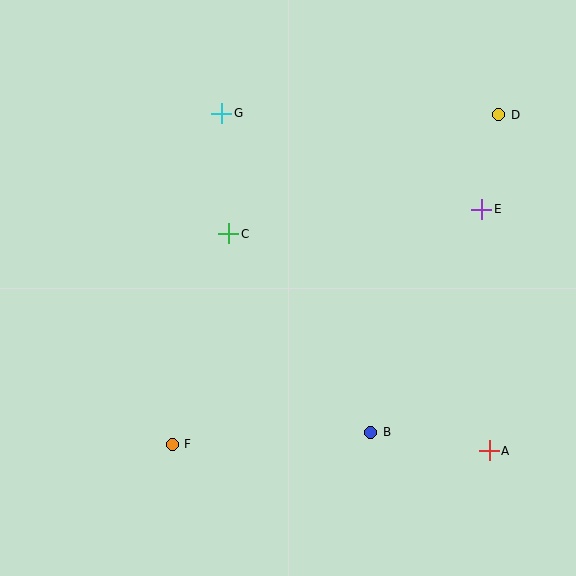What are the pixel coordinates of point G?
Point G is at (222, 113).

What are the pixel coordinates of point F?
Point F is at (172, 444).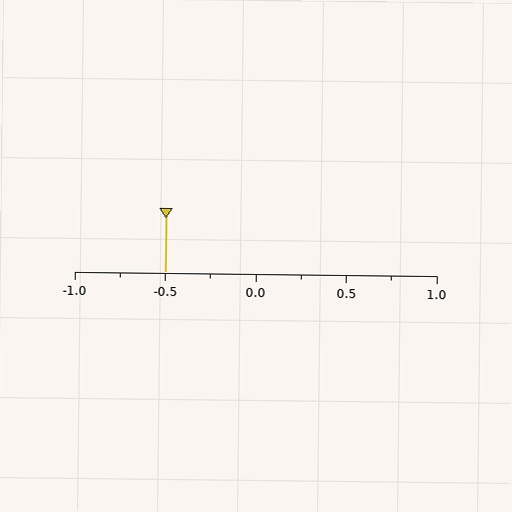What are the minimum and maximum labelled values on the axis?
The axis runs from -1.0 to 1.0.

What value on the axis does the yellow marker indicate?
The marker indicates approximately -0.5.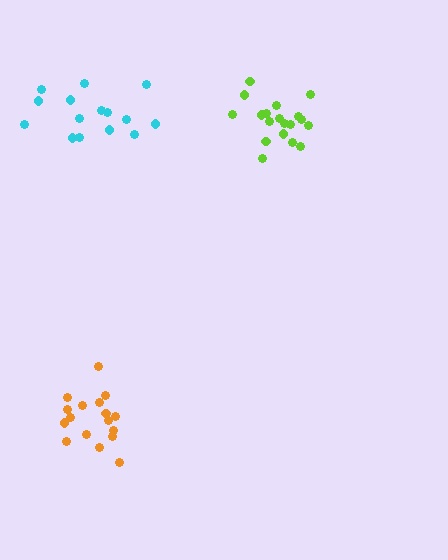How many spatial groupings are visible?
There are 3 spatial groupings.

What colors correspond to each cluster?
The clusters are colored: lime, orange, cyan.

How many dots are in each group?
Group 1: 19 dots, Group 2: 17 dots, Group 3: 15 dots (51 total).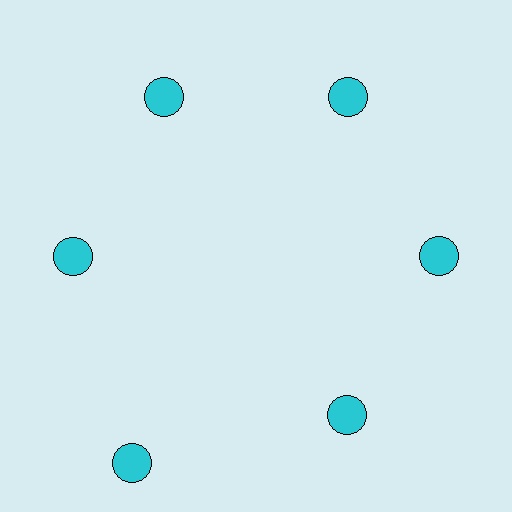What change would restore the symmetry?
The symmetry would be restored by moving it inward, back onto the ring so that all 6 circles sit at equal angles and equal distance from the center.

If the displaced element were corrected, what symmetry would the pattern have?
It would have 6-fold rotational symmetry — the pattern would map onto itself every 60 degrees.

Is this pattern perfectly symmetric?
No. The 6 cyan circles are arranged in a ring, but one element near the 7 o'clock position is pushed outward from the center, breaking the 6-fold rotational symmetry.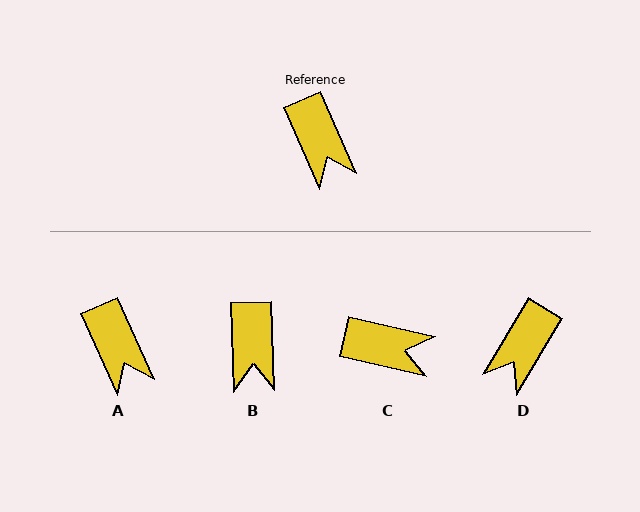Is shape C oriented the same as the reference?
No, it is off by about 53 degrees.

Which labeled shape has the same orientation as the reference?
A.